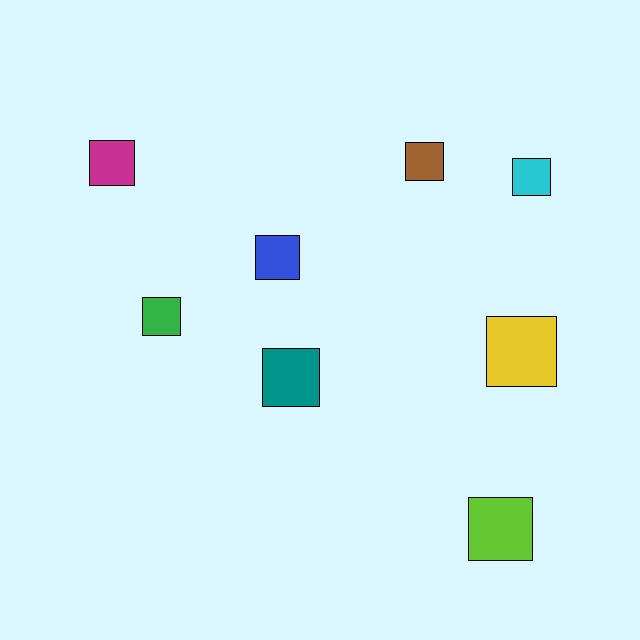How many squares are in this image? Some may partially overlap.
There are 8 squares.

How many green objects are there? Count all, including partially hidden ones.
There is 1 green object.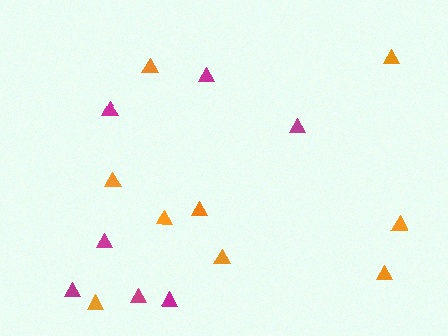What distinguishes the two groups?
There are 2 groups: one group of magenta triangles (7) and one group of orange triangles (9).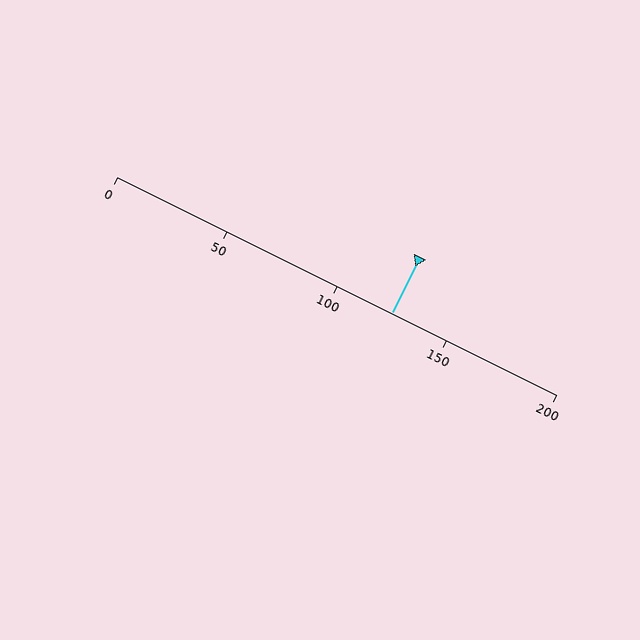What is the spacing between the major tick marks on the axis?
The major ticks are spaced 50 apart.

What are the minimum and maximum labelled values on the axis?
The axis runs from 0 to 200.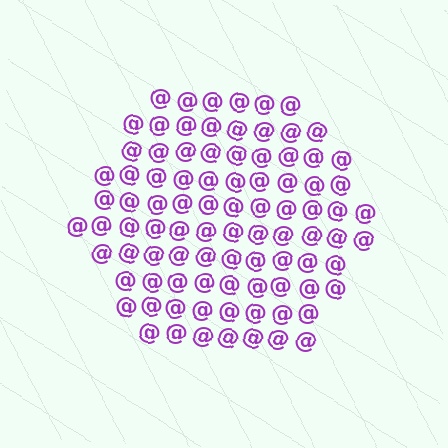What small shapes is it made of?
It is made of small at signs.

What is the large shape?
The large shape is a hexagon.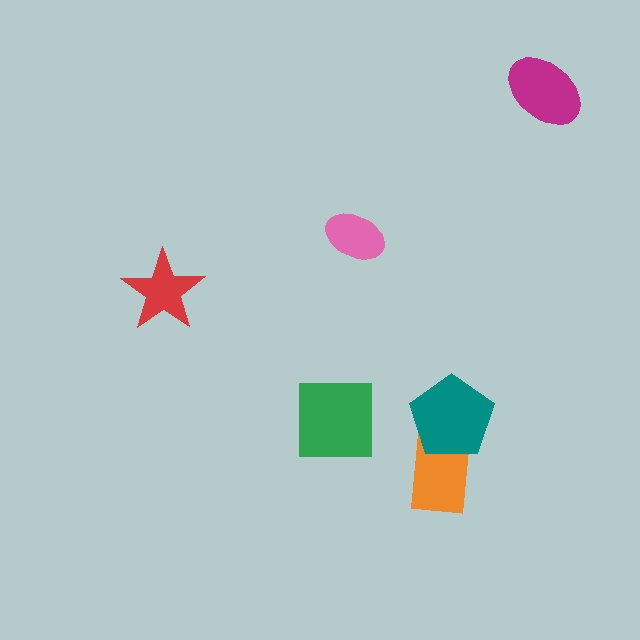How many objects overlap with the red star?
0 objects overlap with the red star.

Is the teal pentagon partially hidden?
No, no other shape covers it.